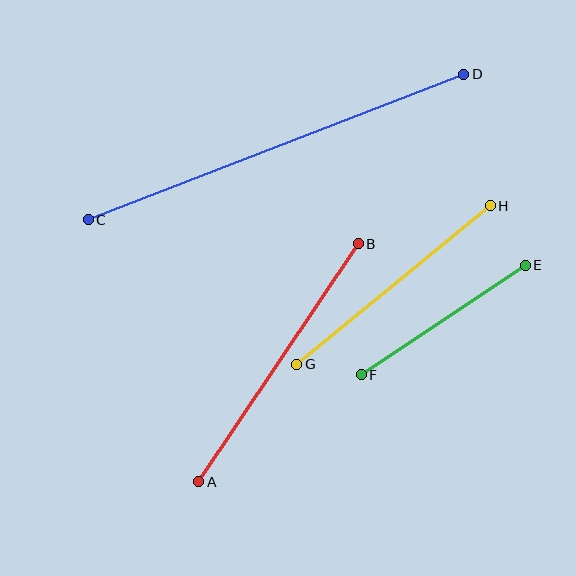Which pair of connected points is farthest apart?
Points C and D are farthest apart.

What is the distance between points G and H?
The distance is approximately 250 pixels.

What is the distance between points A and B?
The distance is approximately 287 pixels.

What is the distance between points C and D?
The distance is approximately 403 pixels.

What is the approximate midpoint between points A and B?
The midpoint is at approximately (278, 363) pixels.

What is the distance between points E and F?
The distance is approximately 197 pixels.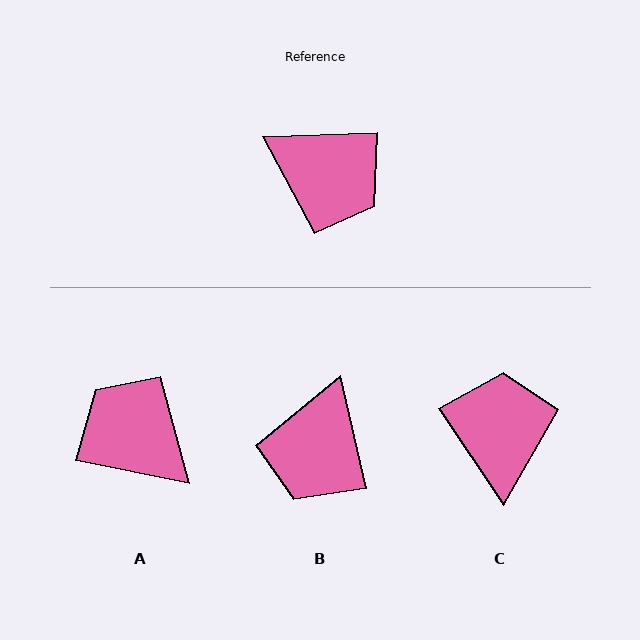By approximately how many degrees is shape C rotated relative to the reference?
Approximately 122 degrees counter-clockwise.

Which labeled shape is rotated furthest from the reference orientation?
A, about 167 degrees away.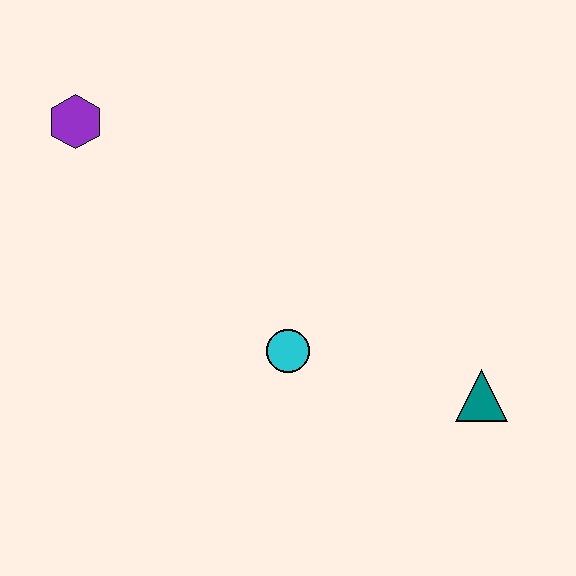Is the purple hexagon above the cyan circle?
Yes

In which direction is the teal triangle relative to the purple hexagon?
The teal triangle is to the right of the purple hexagon.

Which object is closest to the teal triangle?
The cyan circle is closest to the teal triangle.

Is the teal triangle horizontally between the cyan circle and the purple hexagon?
No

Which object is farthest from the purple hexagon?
The teal triangle is farthest from the purple hexagon.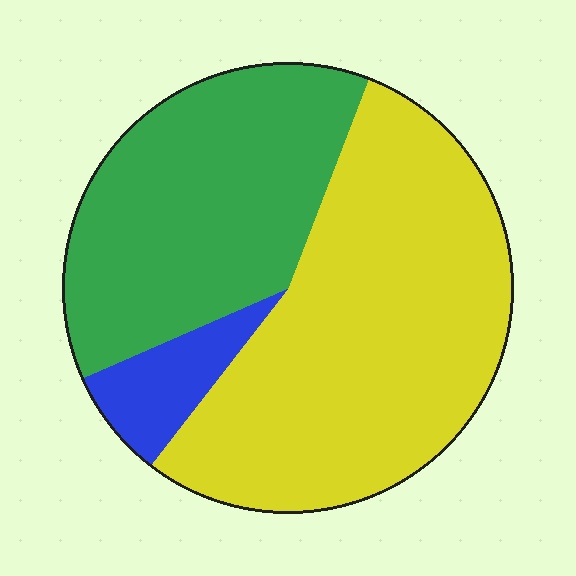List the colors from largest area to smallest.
From largest to smallest: yellow, green, blue.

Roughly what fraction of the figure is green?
Green covers roughly 40% of the figure.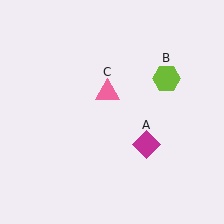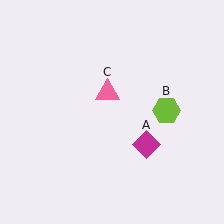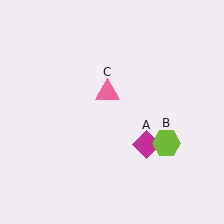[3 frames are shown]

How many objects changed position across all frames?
1 object changed position: lime hexagon (object B).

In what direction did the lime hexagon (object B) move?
The lime hexagon (object B) moved down.